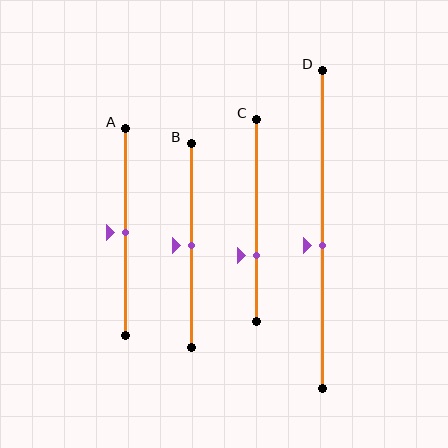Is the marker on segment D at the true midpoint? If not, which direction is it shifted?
No, the marker on segment D is shifted downward by about 5% of the segment length.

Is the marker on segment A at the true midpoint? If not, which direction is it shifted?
Yes, the marker on segment A is at the true midpoint.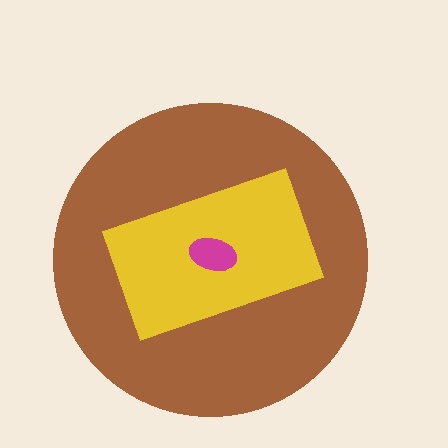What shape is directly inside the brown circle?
The yellow rectangle.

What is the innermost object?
The magenta ellipse.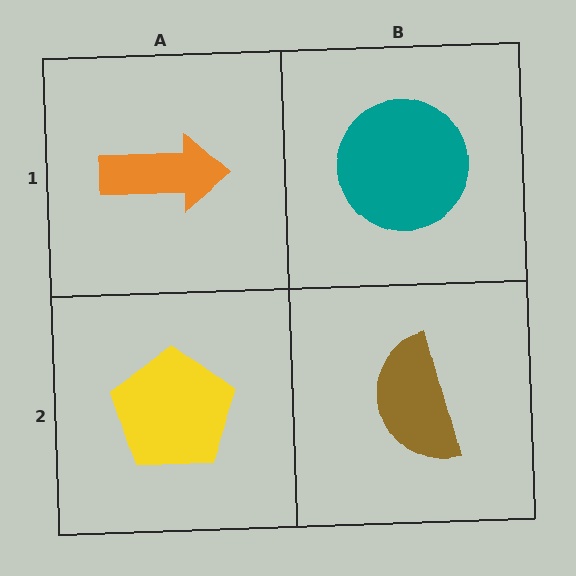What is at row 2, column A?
A yellow pentagon.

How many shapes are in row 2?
2 shapes.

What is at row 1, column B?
A teal circle.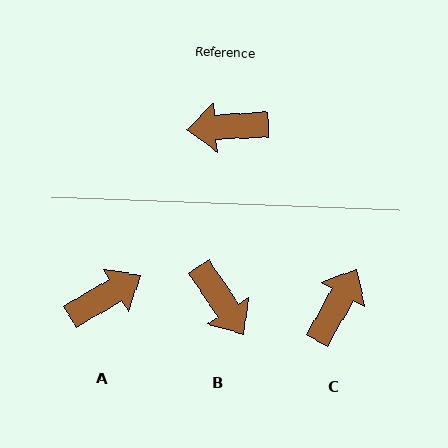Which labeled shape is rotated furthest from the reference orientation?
A, about 153 degrees away.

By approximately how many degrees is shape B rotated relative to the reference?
Approximately 120 degrees counter-clockwise.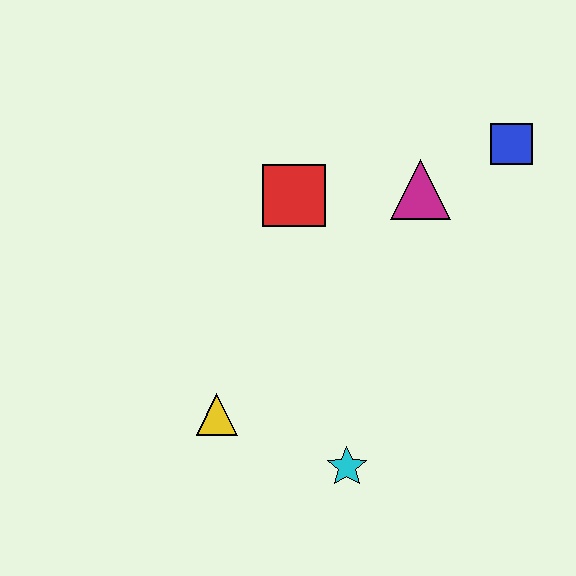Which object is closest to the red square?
The magenta triangle is closest to the red square.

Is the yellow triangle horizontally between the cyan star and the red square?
No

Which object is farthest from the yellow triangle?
The blue square is farthest from the yellow triangle.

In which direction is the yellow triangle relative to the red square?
The yellow triangle is below the red square.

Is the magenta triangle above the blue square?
No